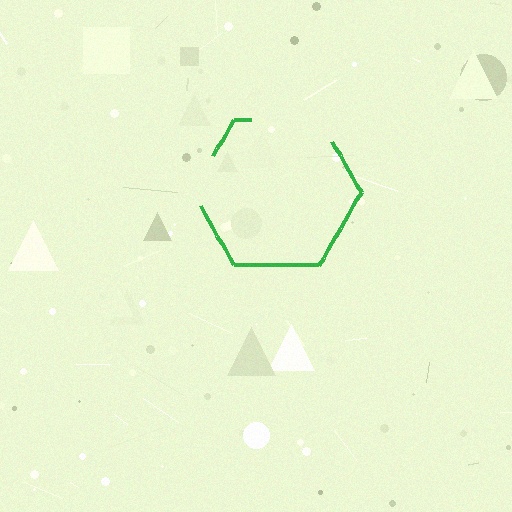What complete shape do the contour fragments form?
The contour fragments form a hexagon.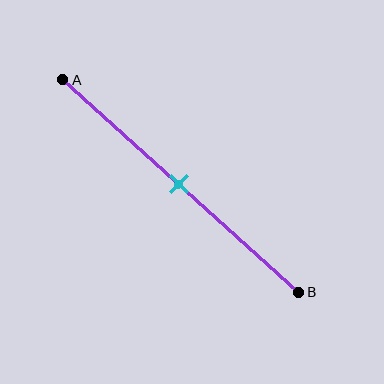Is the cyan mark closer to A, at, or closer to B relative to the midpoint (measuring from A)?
The cyan mark is approximately at the midpoint of segment AB.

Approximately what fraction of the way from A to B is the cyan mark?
The cyan mark is approximately 50% of the way from A to B.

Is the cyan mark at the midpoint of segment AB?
Yes, the mark is approximately at the midpoint.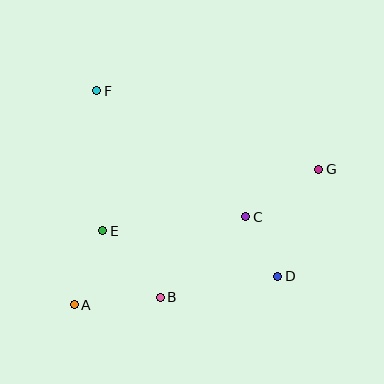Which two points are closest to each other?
Points C and D are closest to each other.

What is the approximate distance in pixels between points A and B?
The distance between A and B is approximately 86 pixels.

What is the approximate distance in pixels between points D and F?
The distance between D and F is approximately 259 pixels.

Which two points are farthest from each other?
Points A and G are farthest from each other.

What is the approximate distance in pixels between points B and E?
The distance between B and E is approximately 88 pixels.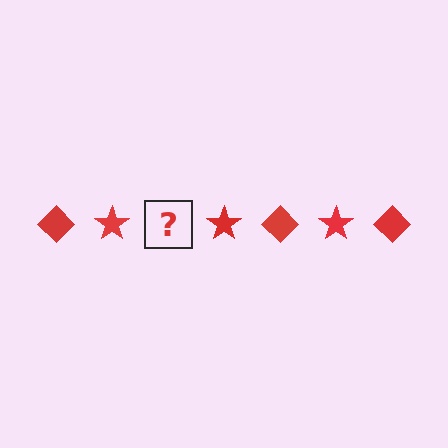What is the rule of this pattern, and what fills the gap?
The rule is that the pattern cycles through diamond, star shapes in red. The gap should be filled with a red diamond.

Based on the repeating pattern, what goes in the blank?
The blank should be a red diamond.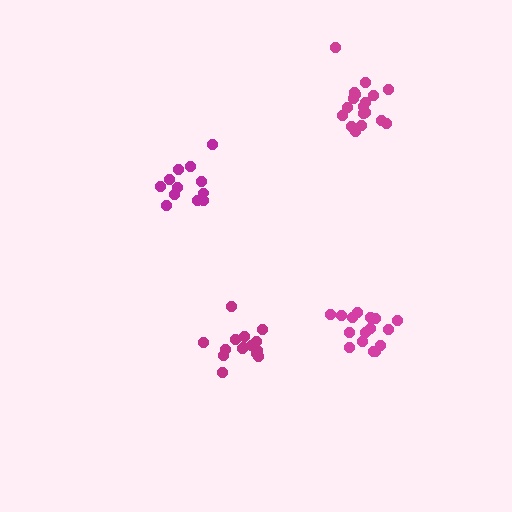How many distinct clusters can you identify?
There are 4 distinct clusters.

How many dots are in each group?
Group 1: 15 dots, Group 2: 18 dots, Group 3: 12 dots, Group 4: 16 dots (61 total).